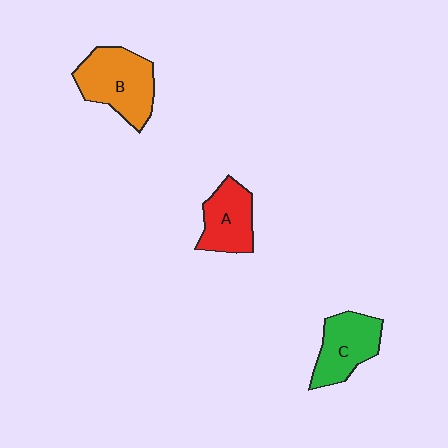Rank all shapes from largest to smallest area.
From largest to smallest: B (orange), C (green), A (red).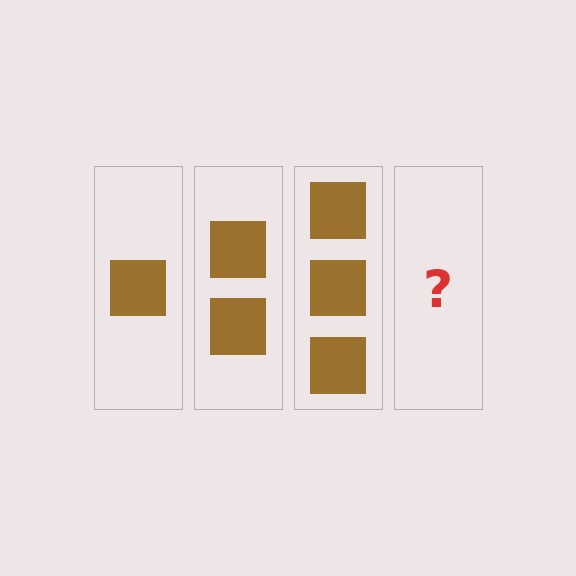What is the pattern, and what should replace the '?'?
The pattern is that each step adds one more square. The '?' should be 4 squares.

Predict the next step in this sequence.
The next step is 4 squares.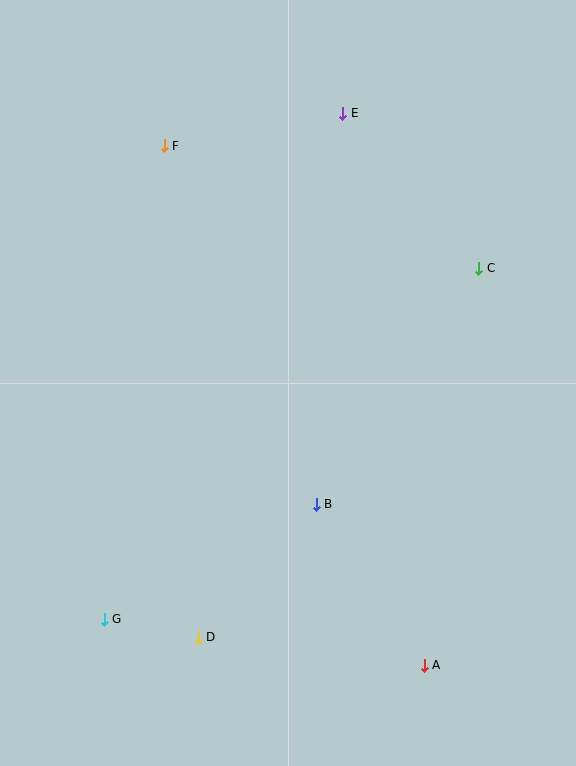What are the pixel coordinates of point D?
Point D is at (198, 637).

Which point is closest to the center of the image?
Point B at (316, 504) is closest to the center.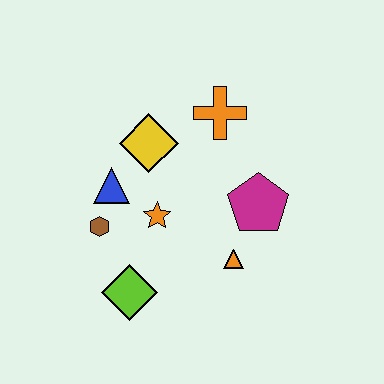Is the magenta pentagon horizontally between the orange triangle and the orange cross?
No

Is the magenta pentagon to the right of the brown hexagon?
Yes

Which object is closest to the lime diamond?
The brown hexagon is closest to the lime diamond.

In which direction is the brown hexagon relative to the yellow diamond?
The brown hexagon is below the yellow diamond.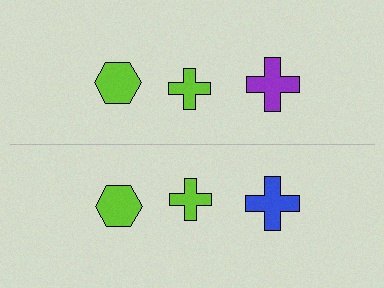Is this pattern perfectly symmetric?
No, the pattern is not perfectly symmetric. The blue cross on the bottom side breaks the symmetry — its mirror counterpart is purple.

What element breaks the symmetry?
The blue cross on the bottom side breaks the symmetry — its mirror counterpart is purple.